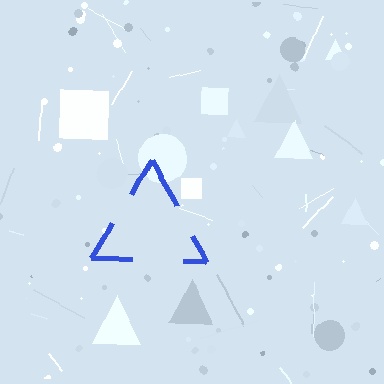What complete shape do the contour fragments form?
The contour fragments form a triangle.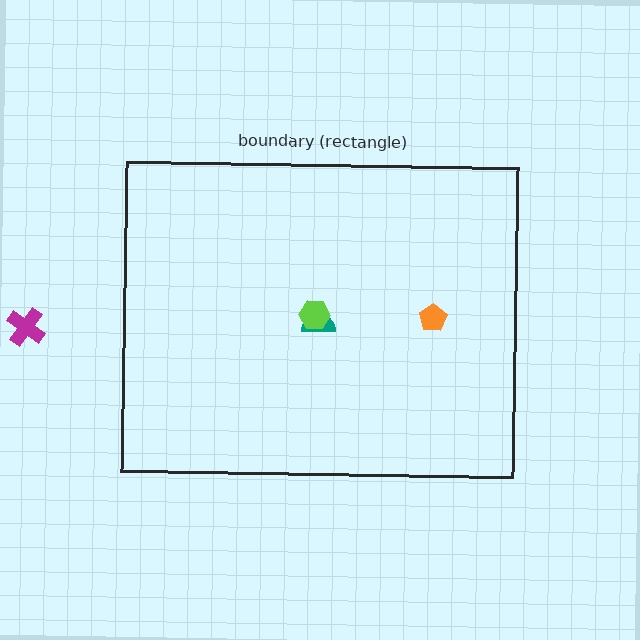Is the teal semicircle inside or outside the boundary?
Inside.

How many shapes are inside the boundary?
3 inside, 1 outside.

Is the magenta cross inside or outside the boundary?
Outside.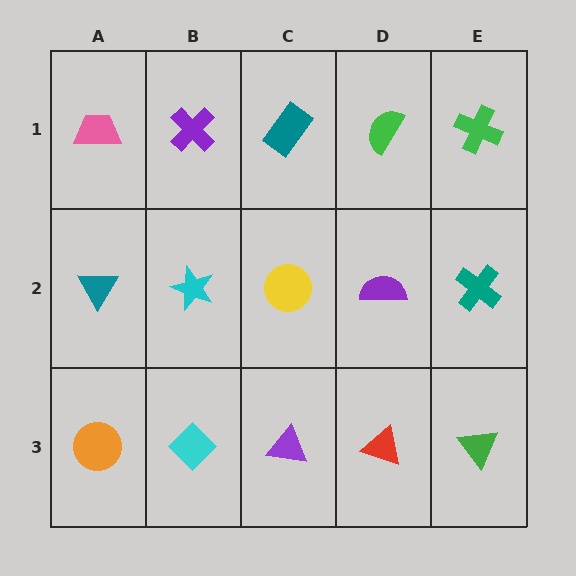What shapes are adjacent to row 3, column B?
A cyan star (row 2, column B), an orange circle (row 3, column A), a purple triangle (row 3, column C).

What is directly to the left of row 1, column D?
A teal rectangle.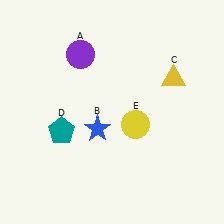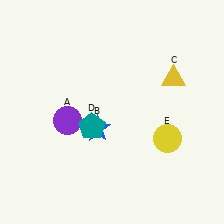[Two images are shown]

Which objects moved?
The objects that moved are: the purple circle (A), the teal pentagon (D), the yellow circle (E).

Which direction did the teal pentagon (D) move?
The teal pentagon (D) moved right.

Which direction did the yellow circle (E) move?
The yellow circle (E) moved right.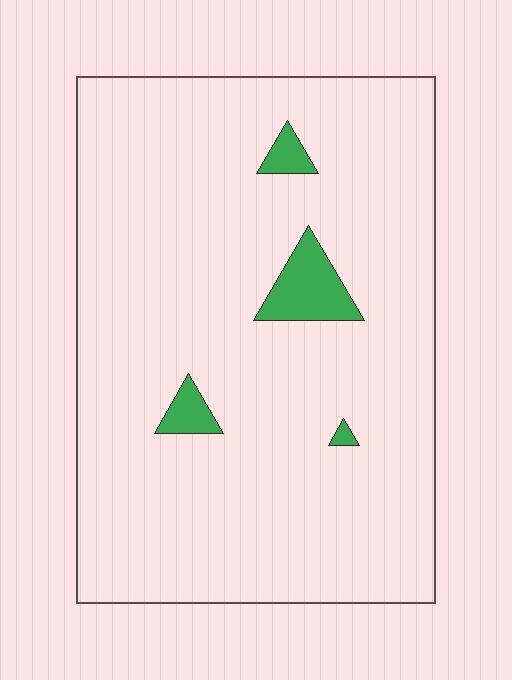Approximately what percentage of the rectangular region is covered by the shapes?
Approximately 5%.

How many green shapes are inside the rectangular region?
4.